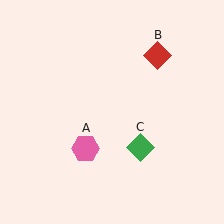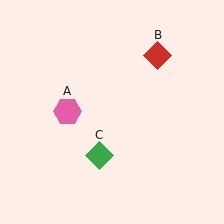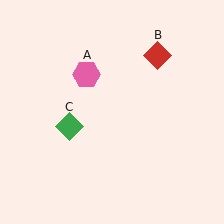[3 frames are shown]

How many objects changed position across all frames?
2 objects changed position: pink hexagon (object A), green diamond (object C).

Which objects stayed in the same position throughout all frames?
Red diamond (object B) remained stationary.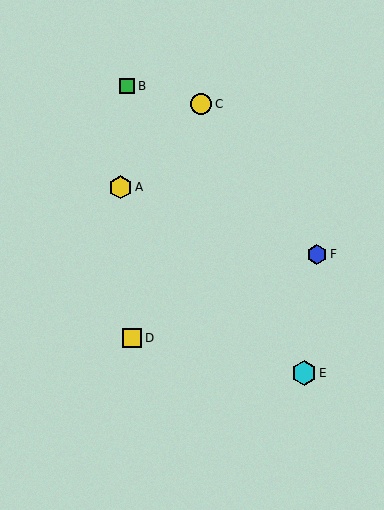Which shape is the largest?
The cyan hexagon (labeled E) is the largest.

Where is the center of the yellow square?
The center of the yellow square is at (132, 338).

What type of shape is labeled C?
Shape C is a yellow circle.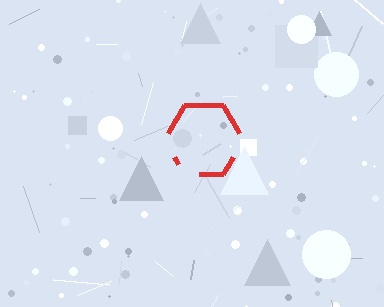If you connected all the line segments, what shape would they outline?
They would outline a hexagon.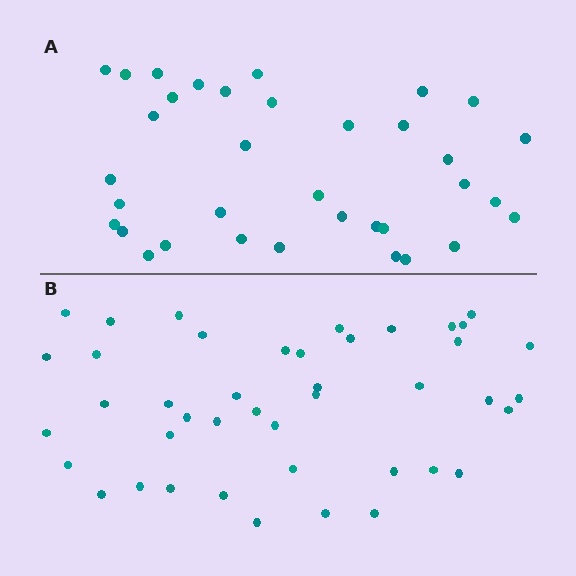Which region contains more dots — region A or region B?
Region B (the bottom region) has more dots.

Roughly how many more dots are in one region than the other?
Region B has roughly 8 or so more dots than region A.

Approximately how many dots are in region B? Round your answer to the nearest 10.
About 40 dots. (The exact count is 43, which rounds to 40.)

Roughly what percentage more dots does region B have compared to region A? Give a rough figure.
About 25% more.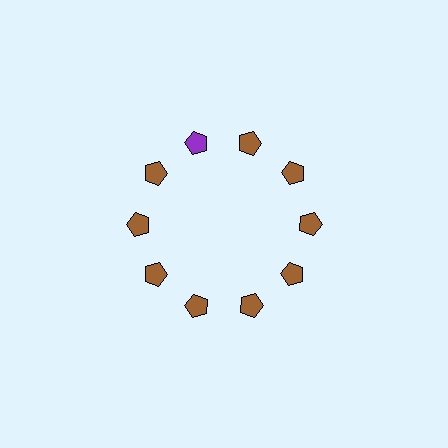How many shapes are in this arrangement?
There are 10 shapes arranged in a ring pattern.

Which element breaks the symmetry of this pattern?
The purple pentagon at roughly the 11 o'clock position breaks the symmetry. All other shapes are brown pentagons.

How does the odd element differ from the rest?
It has a different color: purple instead of brown.